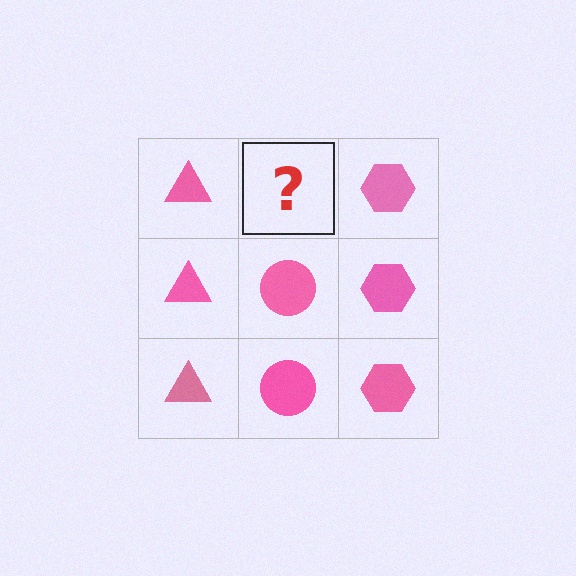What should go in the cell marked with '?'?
The missing cell should contain a pink circle.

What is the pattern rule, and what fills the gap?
The rule is that each column has a consistent shape. The gap should be filled with a pink circle.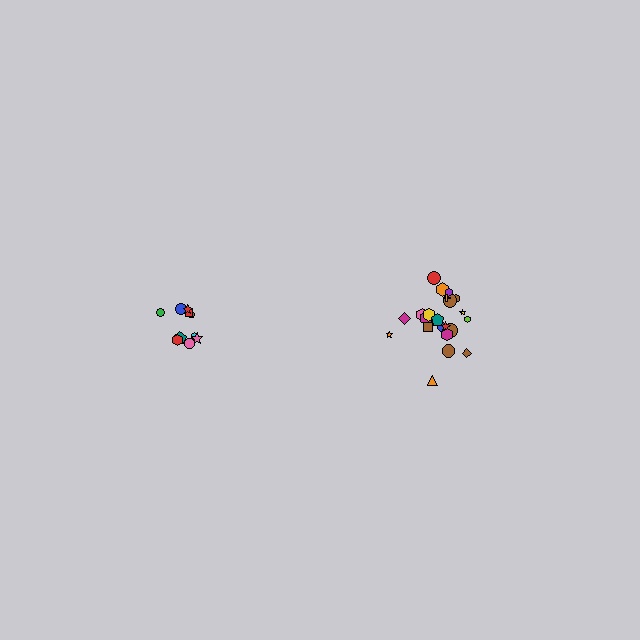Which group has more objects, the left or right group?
The right group.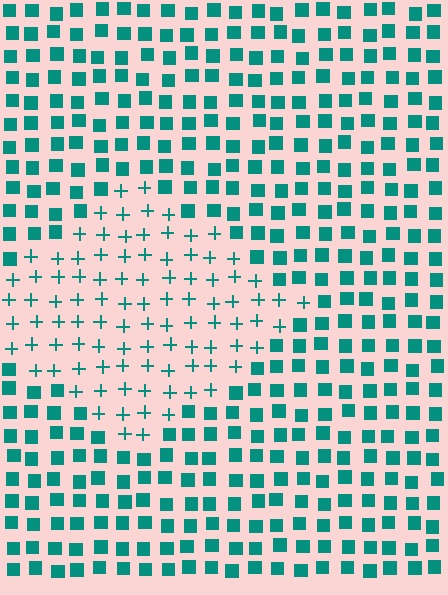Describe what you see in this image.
The image is filled with small teal elements arranged in a uniform grid. A diamond-shaped region contains plus signs, while the surrounding area contains squares. The boundary is defined purely by the change in element shape.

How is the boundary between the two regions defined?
The boundary is defined by a change in element shape: plus signs inside vs. squares outside. All elements share the same color and spacing.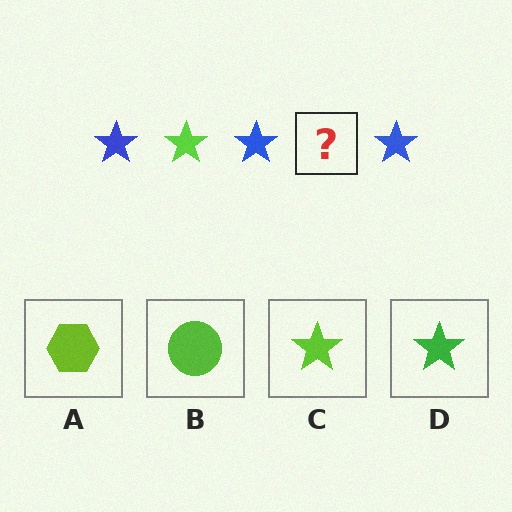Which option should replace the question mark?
Option C.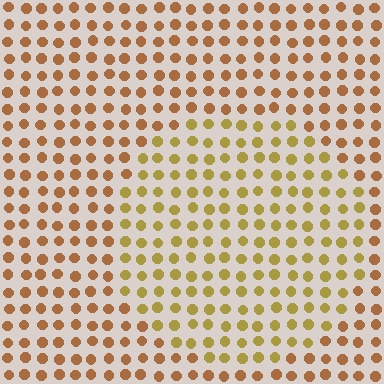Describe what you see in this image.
The image is filled with small brown elements in a uniform arrangement. A circle-shaped region is visible where the elements are tinted to a slightly different hue, forming a subtle color boundary.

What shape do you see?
I see a circle.